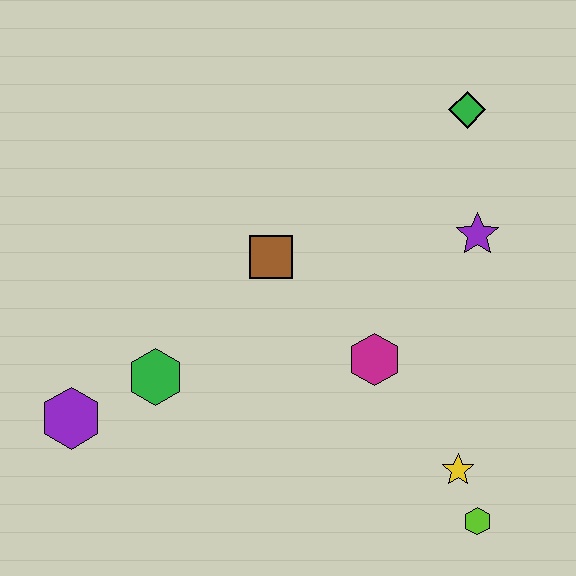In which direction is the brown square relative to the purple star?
The brown square is to the left of the purple star.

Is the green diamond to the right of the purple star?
No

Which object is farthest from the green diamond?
The purple hexagon is farthest from the green diamond.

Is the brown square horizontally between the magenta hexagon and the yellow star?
No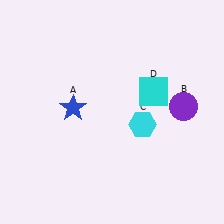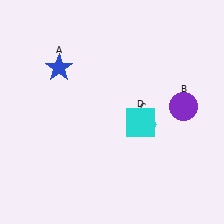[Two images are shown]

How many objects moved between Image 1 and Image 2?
2 objects moved between the two images.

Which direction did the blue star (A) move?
The blue star (A) moved up.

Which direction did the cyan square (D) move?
The cyan square (D) moved down.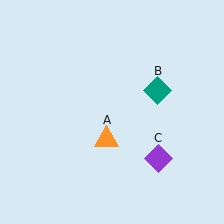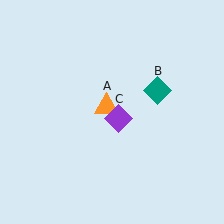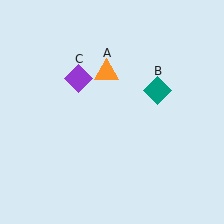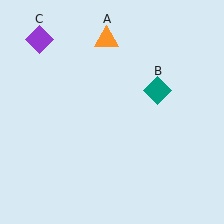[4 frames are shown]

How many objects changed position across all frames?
2 objects changed position: orange triangle (object A), purple diamond (object C).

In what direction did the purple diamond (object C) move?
The purple diamond (object C) moved up and to the left.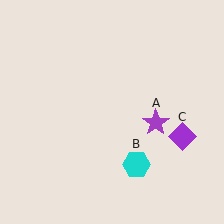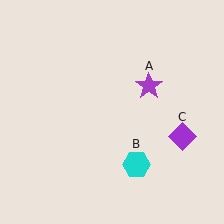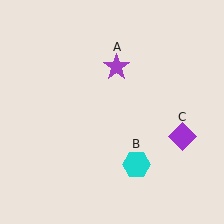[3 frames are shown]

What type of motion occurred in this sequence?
The purple star (object A) rotated counterclockwise around the center of the scene.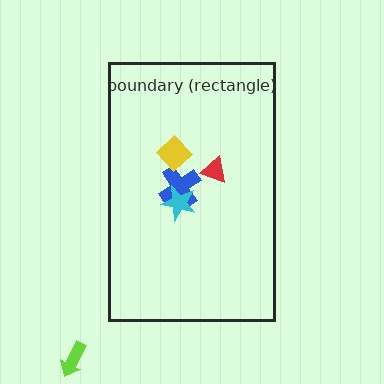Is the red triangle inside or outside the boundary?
Inside.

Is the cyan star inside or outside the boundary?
Inside.